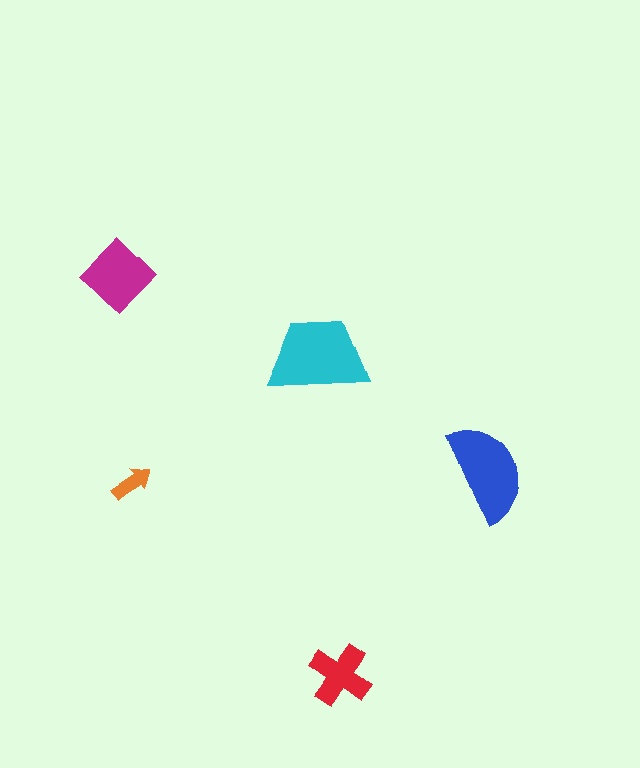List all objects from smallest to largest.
The orange arrow, the red cross, the magenta diamond, the blue semicircle, the cyan trapezoid.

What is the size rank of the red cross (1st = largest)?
4th.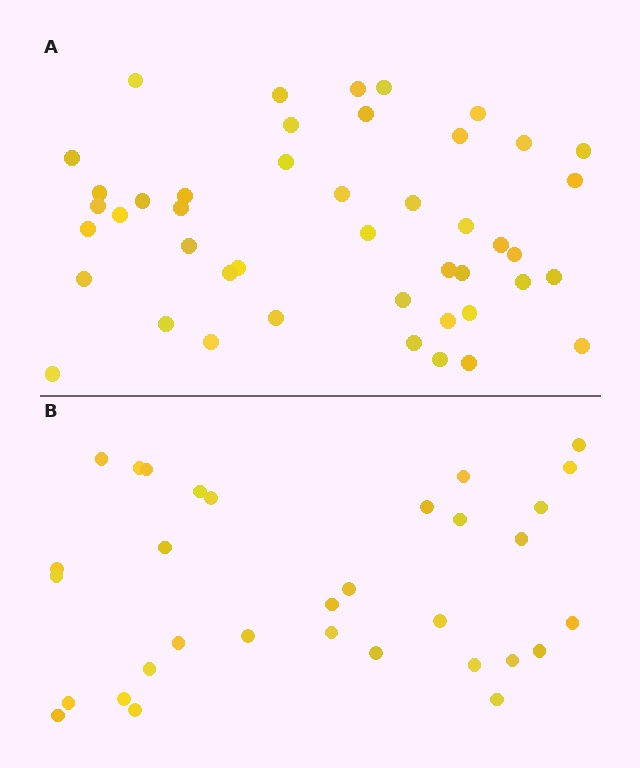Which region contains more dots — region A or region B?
Region A (the top region) has more dots.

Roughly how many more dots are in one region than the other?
Region A has approximately 15 more dots than region B.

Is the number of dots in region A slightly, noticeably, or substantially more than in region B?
Region A has noticeably more, but not dramatically so. The ratio is roughly 1.4 to 1.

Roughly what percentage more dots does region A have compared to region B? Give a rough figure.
About 40% more.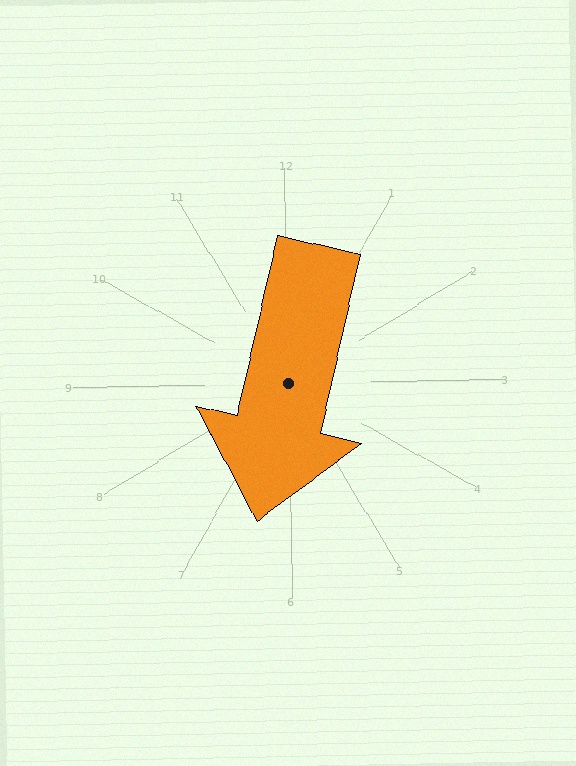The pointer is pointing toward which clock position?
Roughly 6 o'clock.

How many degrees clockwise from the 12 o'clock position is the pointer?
Approximately 194 degrees.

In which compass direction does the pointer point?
South.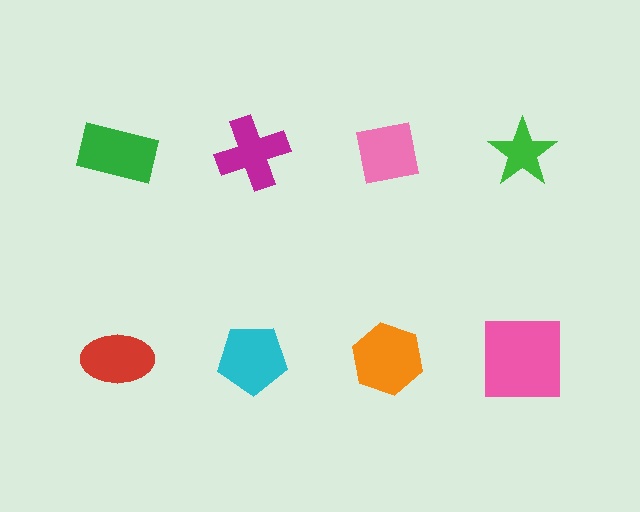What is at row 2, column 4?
A pink square.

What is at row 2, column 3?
An orange hexagon.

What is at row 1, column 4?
A green star.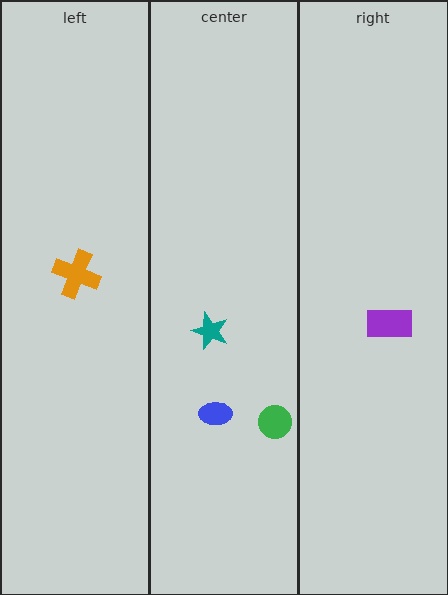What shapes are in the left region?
The orange cross.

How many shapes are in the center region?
3.